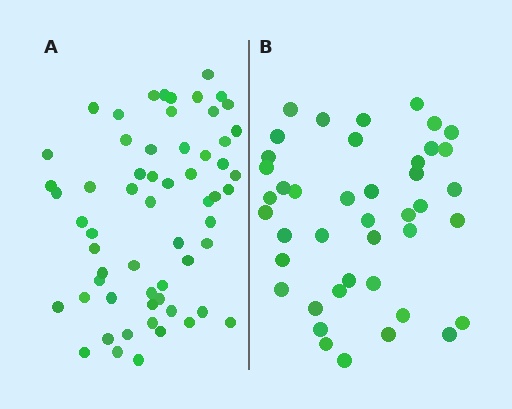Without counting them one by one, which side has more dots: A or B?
Region A (the left region) has more dots.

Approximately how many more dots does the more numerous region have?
Region A has approximately 20 more dots than region B.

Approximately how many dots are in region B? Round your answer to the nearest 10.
About 40 dots. (The exact count is 42, which rounds to 40.)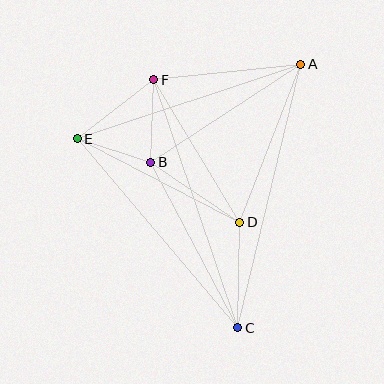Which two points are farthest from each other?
Points A and C are farthest from each other.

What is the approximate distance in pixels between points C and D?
The distance between C and D is approximately 105 pixels.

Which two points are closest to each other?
Points B and E are closest to each other.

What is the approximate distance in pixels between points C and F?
The distance between C and F is approximately 262 pixels.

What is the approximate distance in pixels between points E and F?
The distance between E and F is approximately 97 pixels.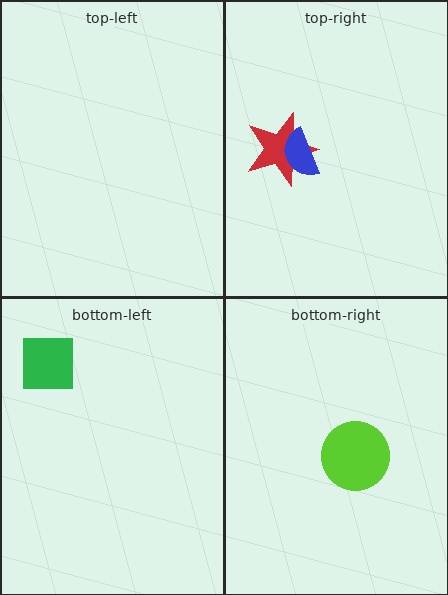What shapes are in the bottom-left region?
The green square.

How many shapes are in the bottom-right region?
1.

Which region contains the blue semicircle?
The top-right region.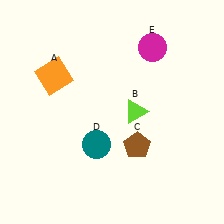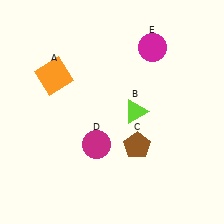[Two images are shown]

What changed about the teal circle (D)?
In Image 1, D is teal. In Image 2, it changed to magenta.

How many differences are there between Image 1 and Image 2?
There is 1 difference between the two images.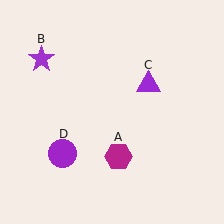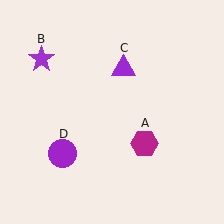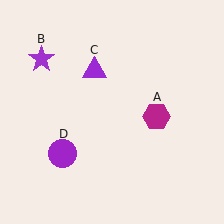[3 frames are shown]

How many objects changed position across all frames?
2 objects changed position: magenta hexagon (object A), purple triangle (object C).